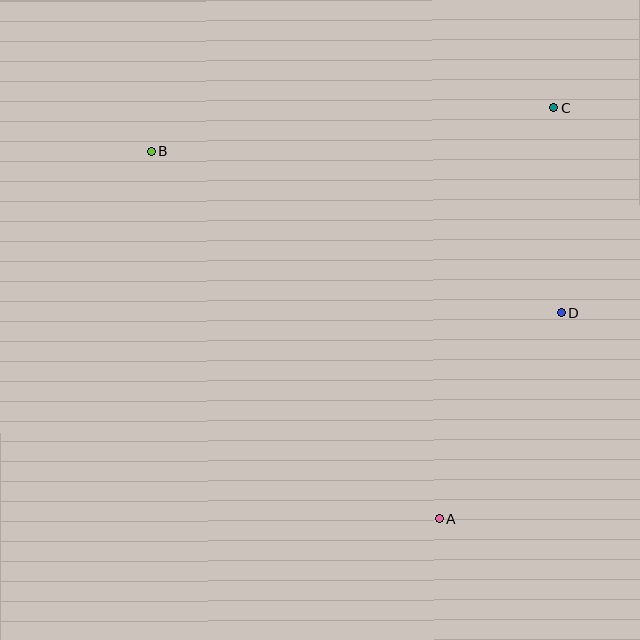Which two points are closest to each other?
Points C and D are closest to each other.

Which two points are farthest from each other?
Points A and B are farthest from each other.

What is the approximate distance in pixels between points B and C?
The distance between B and C is approximately 405 pixels.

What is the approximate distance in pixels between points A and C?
The distance between A and C is approximately 427 pixels.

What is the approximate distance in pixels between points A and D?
The distance between A and D is approximately 239 pixels.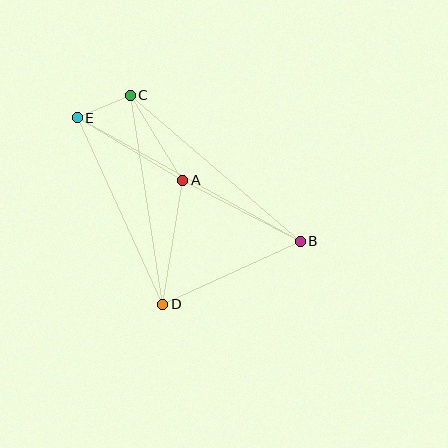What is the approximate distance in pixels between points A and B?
The distance between A and B is approximately 132 pixels.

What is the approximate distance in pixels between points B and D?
The distance between B and D is approximately 151 pixels.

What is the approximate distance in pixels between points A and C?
The distance between A and C is approximately 100 pixels.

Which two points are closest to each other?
Points C and E are closest to each other.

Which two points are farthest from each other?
Points B and E are farthest from each other.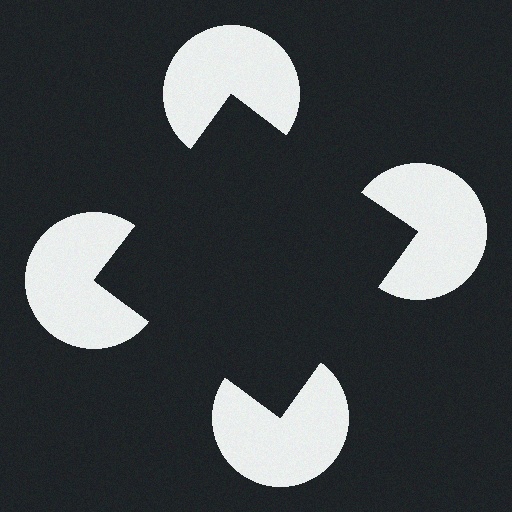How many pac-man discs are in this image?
There are 4 — one at each vertex of the illusory square.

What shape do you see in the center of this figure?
An illusory square — its edges are inferred from the aligned wedge cuts in the pac-man discs, not physically drawn.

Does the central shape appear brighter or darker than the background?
It typically appears slightly darker than the background, even though no actual brightness change is drawn.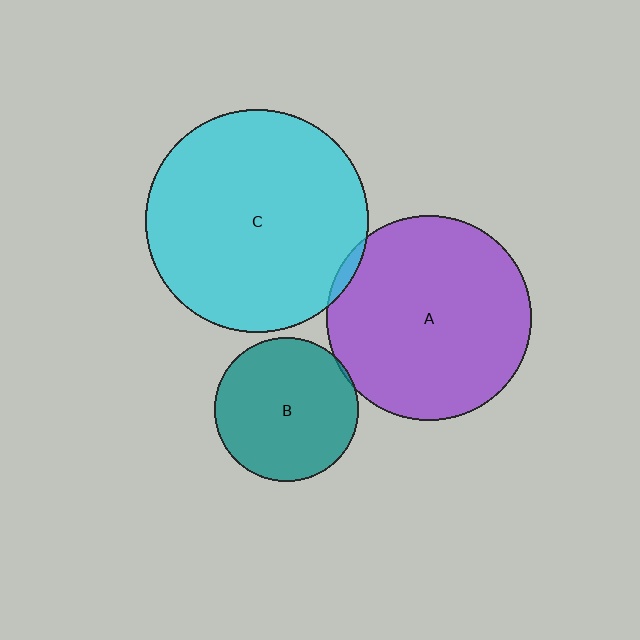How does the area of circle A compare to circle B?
Approximately 2.0 times.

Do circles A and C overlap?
Yes.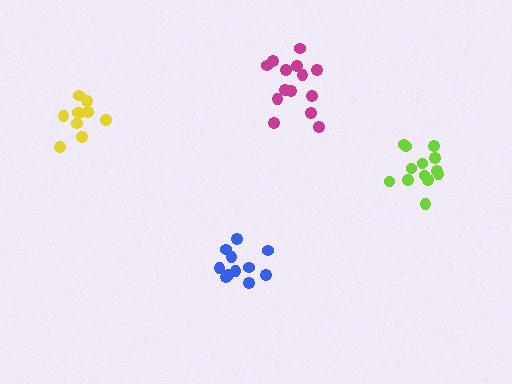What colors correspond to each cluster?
The clusters are colored: yellow, magenta, blue, lime.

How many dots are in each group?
Group 1: 10 dots, Group 2: 14 dots, Group 3: 11 dots, Group 4: 13 dots (48 total).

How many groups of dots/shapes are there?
There are 4 groups.